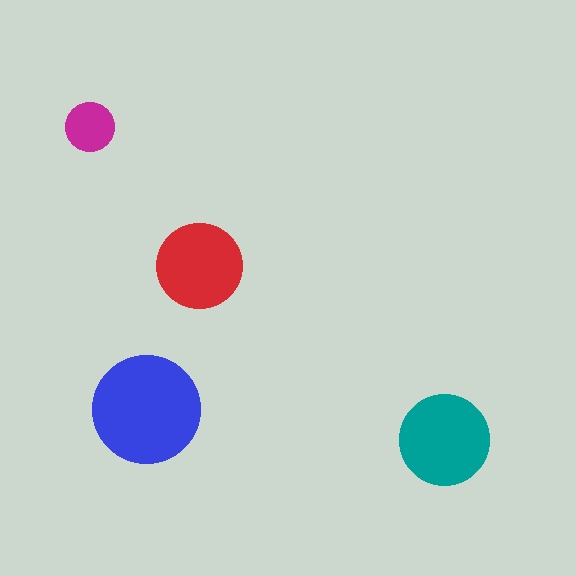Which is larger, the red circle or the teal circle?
The teal one.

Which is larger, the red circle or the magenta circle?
The red one.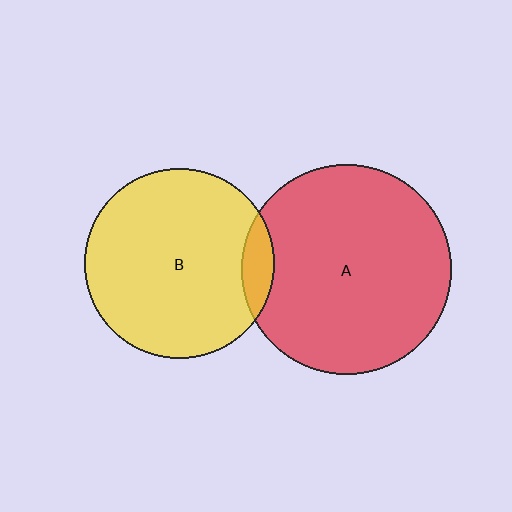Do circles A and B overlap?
Yes.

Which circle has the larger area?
Circle A (red).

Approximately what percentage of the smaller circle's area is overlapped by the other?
Approximately 10%.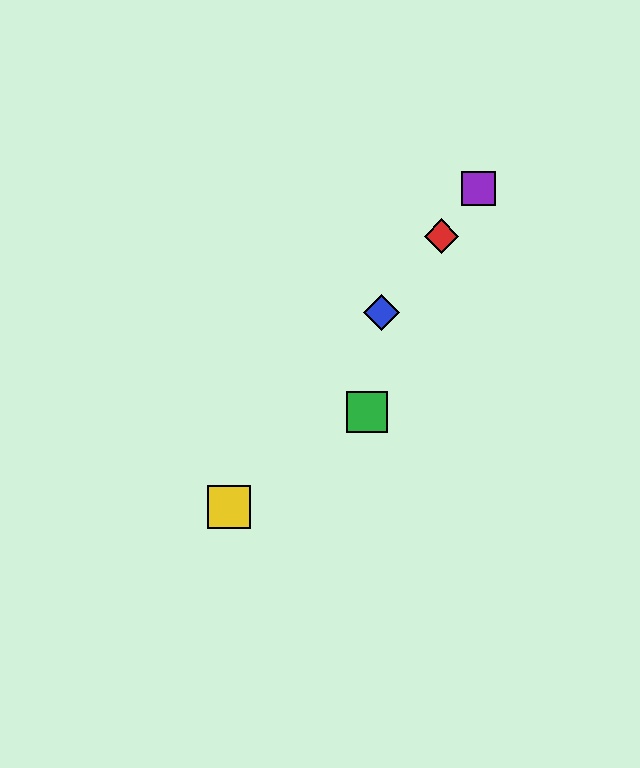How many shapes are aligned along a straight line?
4 shapes (the red diamond, the blue diamond, the yellow square, the purple square) are aligned along a straight line.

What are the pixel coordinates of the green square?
The green square is at (367, 412).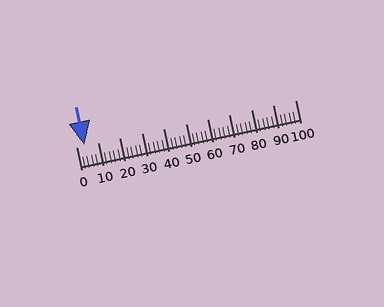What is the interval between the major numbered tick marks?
The major tick marks are spaced 10 units apart.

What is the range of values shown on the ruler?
The ruler shows values from 0 to 100.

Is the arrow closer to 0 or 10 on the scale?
The arrow is closer to 0.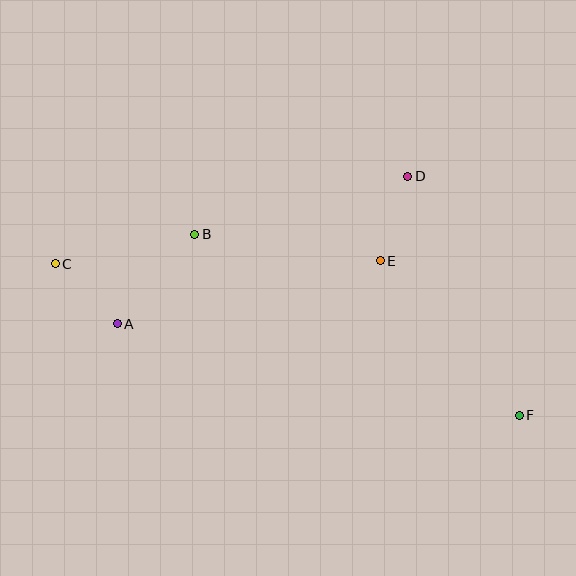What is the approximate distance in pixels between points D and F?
The distance between D and F is approximately 264 pixels.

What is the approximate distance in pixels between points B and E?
The distance between B and E is approximately 187 pixels.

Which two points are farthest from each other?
Points C and F are farthest from each other.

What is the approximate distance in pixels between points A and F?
The distance between A and F is approximately 413 pixels.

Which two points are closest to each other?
Points A and C are closest to each other.